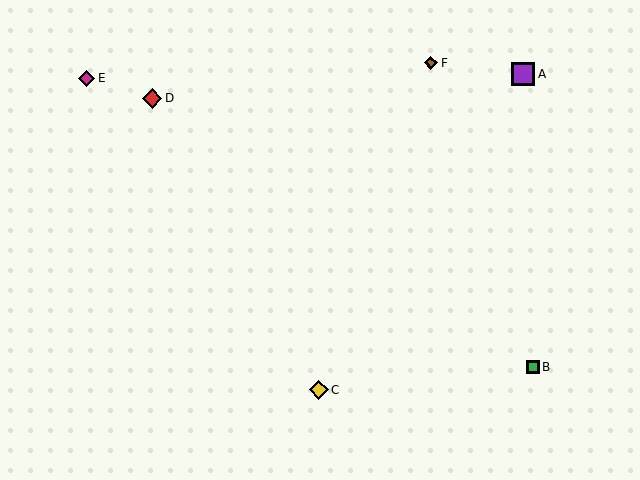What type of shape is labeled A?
Shape A is a purple square.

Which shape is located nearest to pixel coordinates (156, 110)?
The red diamond (labeled D) at (152, 98) is nearest to that location.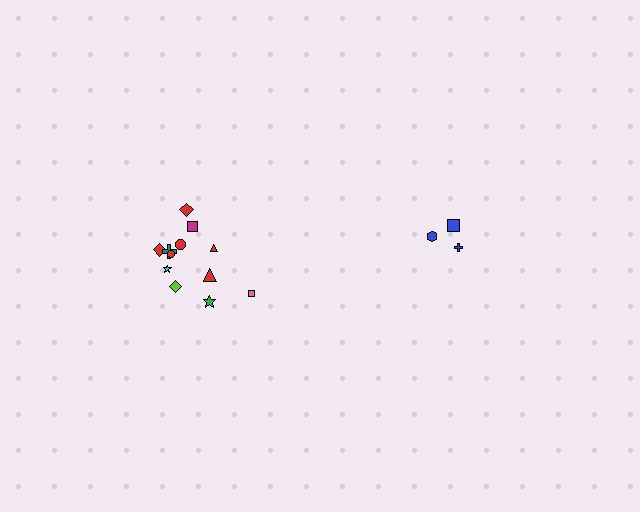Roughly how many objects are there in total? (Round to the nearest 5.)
Roughly 15 objects in total.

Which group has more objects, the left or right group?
The left group.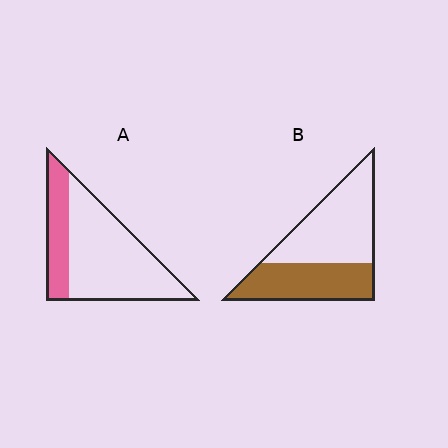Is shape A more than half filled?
No.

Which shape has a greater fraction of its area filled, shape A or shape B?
Shape B.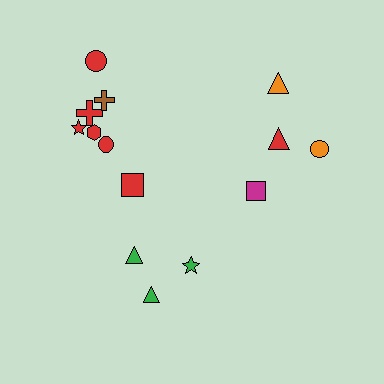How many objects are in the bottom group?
There are 3 objects.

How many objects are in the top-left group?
There are 7 objects.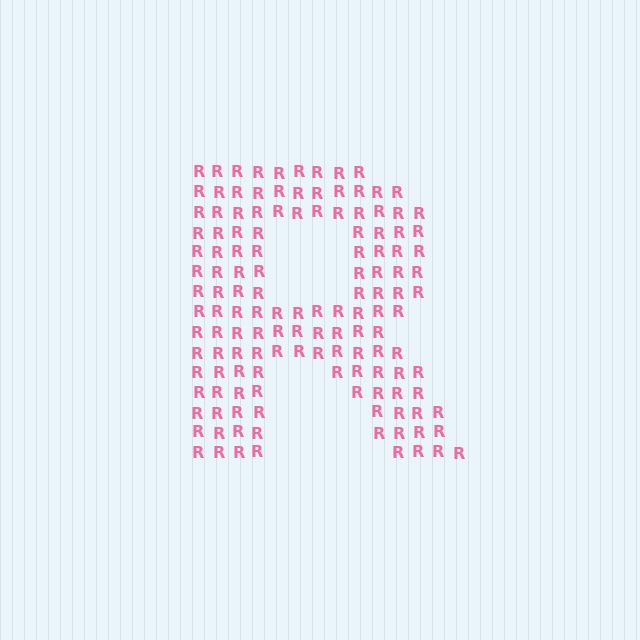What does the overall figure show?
The overall figure shows the letter R.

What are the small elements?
The small elements are letter R's.